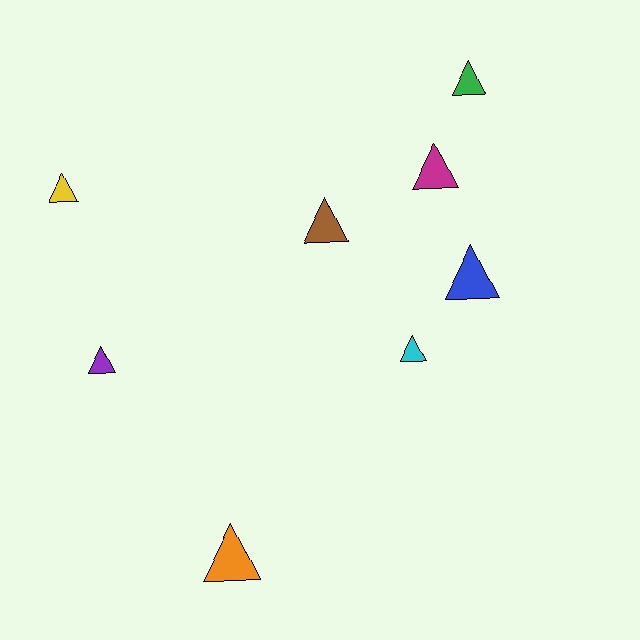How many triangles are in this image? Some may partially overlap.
There are 8 triangles.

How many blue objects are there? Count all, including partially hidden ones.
There is 1 blue object.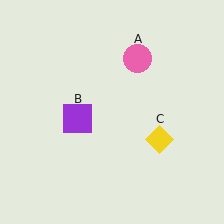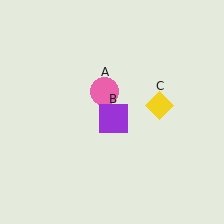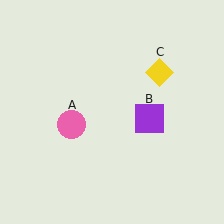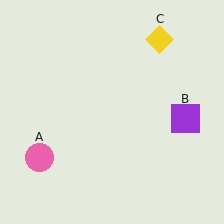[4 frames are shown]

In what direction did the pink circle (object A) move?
The pink circle (object A) moved down and to the left.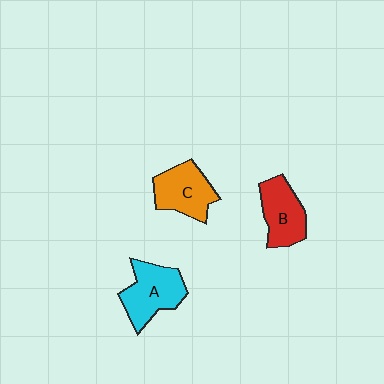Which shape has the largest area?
Shape A (cyan).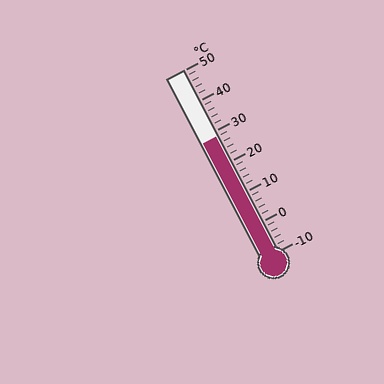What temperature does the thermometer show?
The thermometer shows approximately 28°C.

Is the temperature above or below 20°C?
The temperature is above 20°C.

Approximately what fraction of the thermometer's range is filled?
The thermometer is filled to approximately 65% of its range.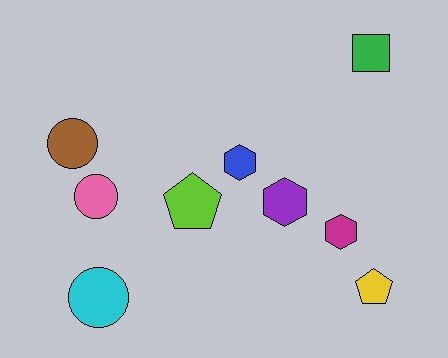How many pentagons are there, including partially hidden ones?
There are 2 pentagons.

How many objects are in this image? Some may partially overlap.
There are 9 objects.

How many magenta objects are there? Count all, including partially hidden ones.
There is 1 magenta object.